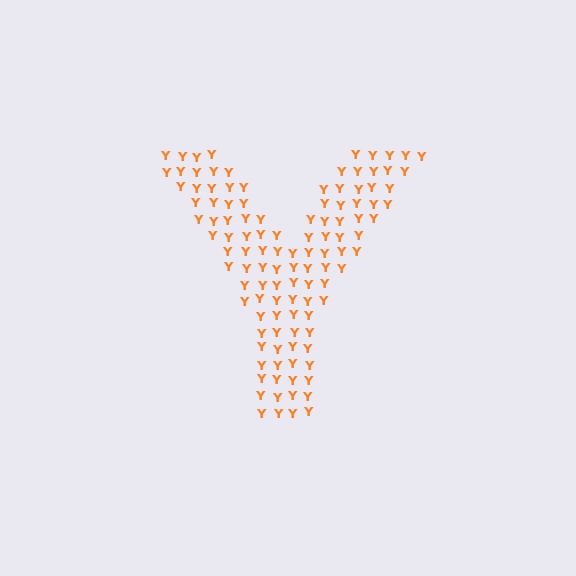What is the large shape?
The large shape is the letter Y.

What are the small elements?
The small elements are letter Y's.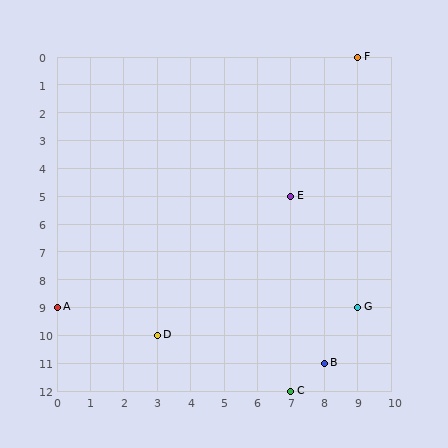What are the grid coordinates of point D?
Point D is at grid coordinates (3, 10).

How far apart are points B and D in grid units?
Points B and D are 5 columns and 1 row apart (about 5.1 grid units diagonally).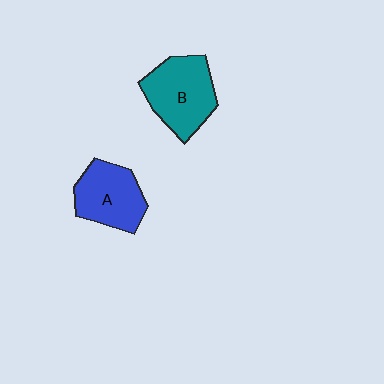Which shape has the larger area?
Shape B (teal).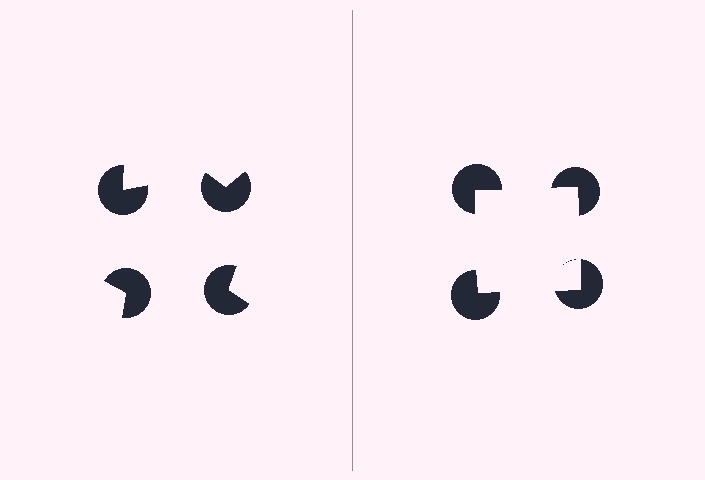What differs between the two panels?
The pac-man discs are positioned identically on both sides; only the wedge orientations differ. On the right they align to a square; on the left they are misaligned.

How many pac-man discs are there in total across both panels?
8 — 4 on each side.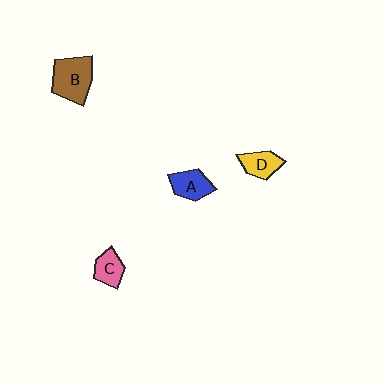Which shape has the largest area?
Shape B (brown).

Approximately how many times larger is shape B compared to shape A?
Approximately 1.5 times.